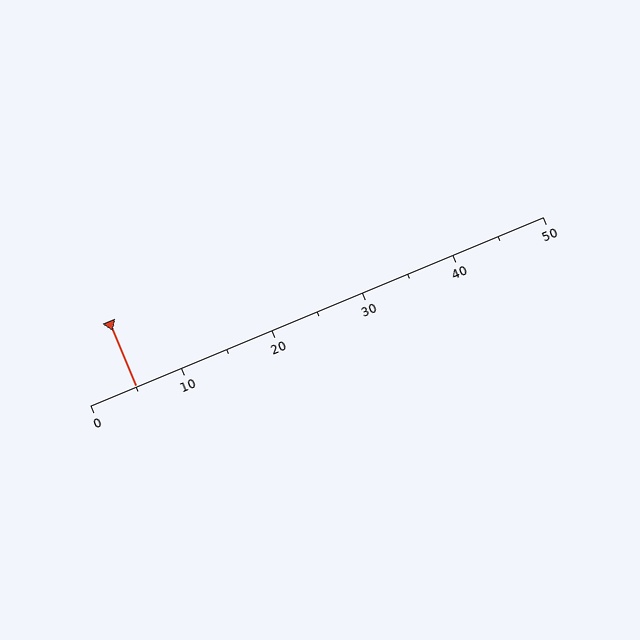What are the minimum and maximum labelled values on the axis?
The axis runs from 0 to 50.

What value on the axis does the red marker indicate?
The marker indicates approximately 5.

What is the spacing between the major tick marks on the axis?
The major ticks are spaced 10 apart.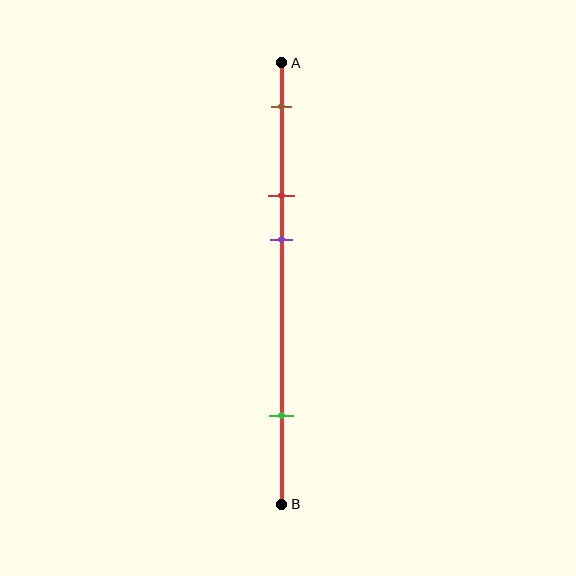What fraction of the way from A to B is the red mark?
The red mark is approximately 30% (0.3) of the way from A to B.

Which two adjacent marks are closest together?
The red and purple marks are the closest adjacent pair.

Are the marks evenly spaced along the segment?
No, the marks are not evenly spaced.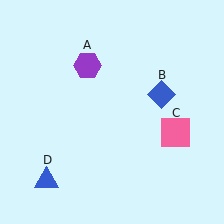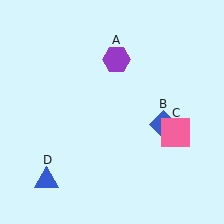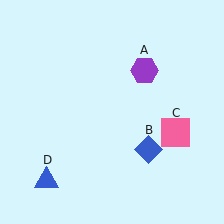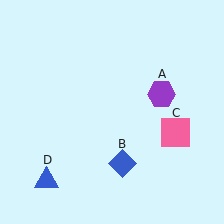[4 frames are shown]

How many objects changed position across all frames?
2 objects changed position: purple hexagon (object A), blue diamond (object B).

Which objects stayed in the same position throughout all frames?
Pink square (object C) and blue triangle (object D) remained stationary.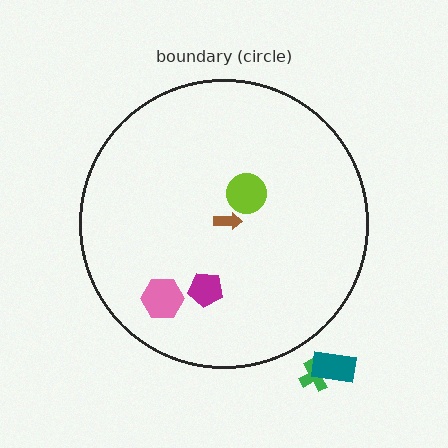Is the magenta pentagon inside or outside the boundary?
Inside.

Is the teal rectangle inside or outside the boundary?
Outside.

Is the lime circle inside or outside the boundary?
Inside.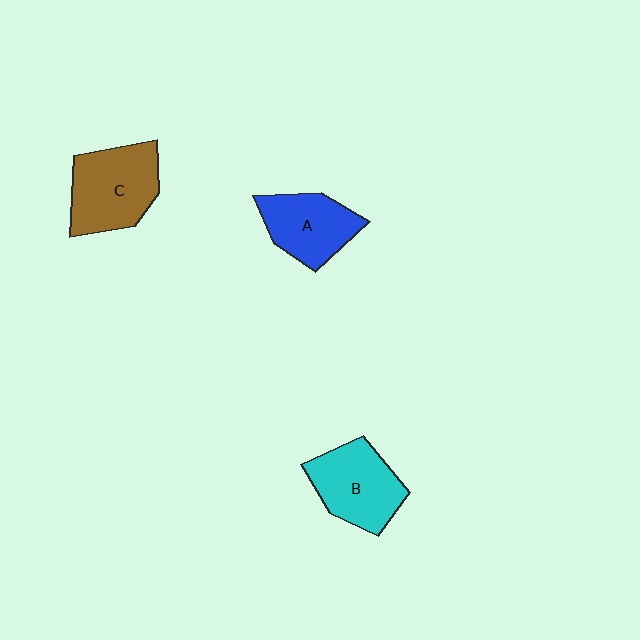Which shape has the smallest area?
Shape A (blue).